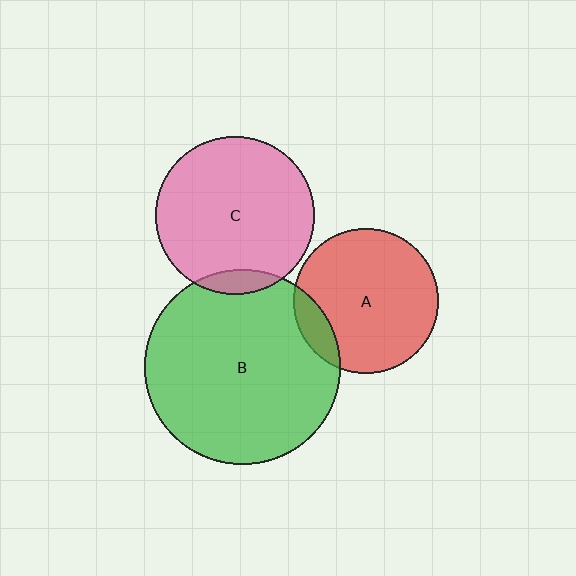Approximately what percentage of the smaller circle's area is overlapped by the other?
Approximately 10%.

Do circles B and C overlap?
Yes.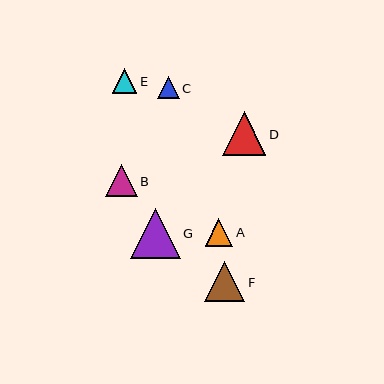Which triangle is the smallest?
Triangle C is the smallest with a size of approximately 22 pixels.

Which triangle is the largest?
Triangle G is the largest with a size of approximately 50 pixels.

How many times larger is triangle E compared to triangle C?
Triangle E is approximately 1.1 times the size of triangle C.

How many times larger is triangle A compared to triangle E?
Triangle A is approximately 1.1 times the size of triangle E.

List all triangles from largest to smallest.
From largest to smallest: G, D, F, B, A, E, C.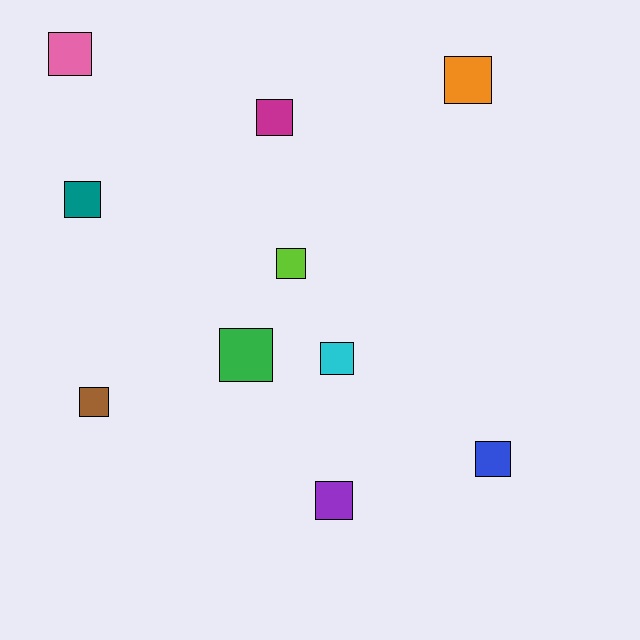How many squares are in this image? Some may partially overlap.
There are 10 squares.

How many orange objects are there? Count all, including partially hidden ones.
There is 1 orange object.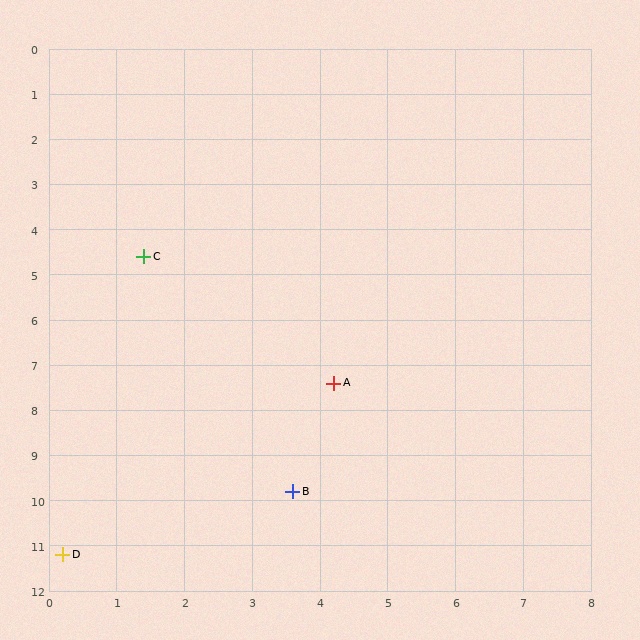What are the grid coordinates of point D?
Point D is at approximately (0.2, 11.2).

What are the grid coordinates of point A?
Point A is at approximately (4.2, 7.4).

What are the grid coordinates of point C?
Point C is at approximately (1.4, 4.6).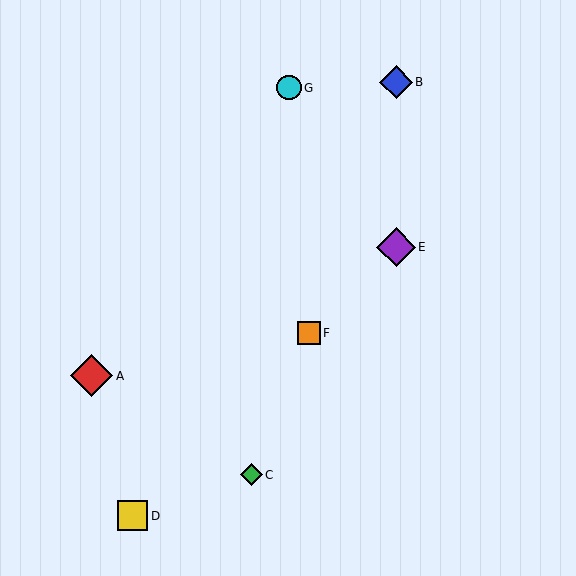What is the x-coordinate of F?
Object F is at x≈309.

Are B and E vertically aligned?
Yes, both are at x≈396.